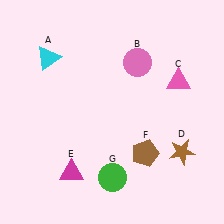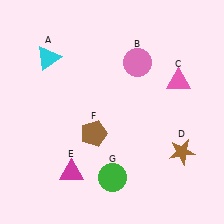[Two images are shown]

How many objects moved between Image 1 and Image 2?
1 object moved between the two images.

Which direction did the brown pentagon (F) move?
The brown pentagon (F) moved left.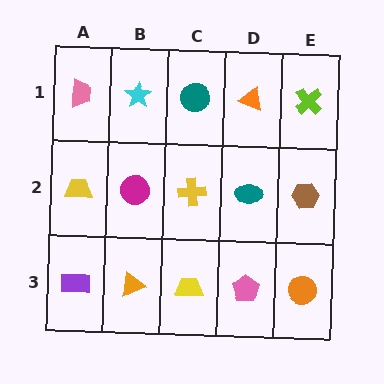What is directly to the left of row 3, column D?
A yellow trapezoid.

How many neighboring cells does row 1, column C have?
3.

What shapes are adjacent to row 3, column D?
A teal ellipse (row 2, column D), a yellow trapezoid (row 3, column C), an orange circle (row 3, column E).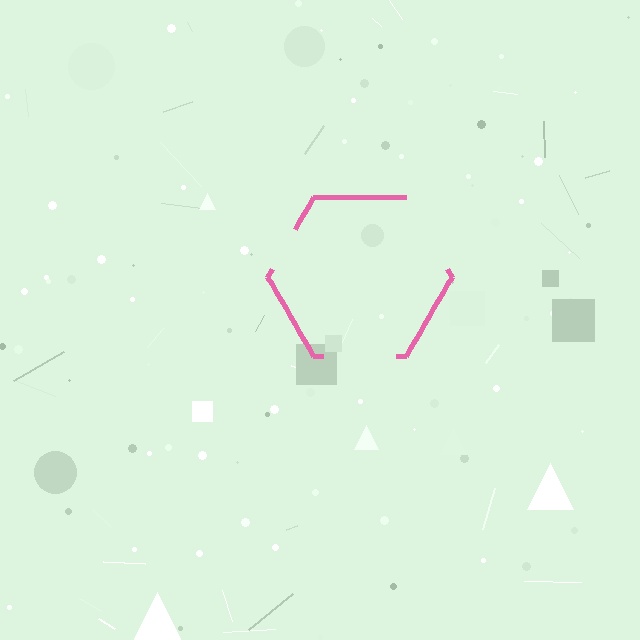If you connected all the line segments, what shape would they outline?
They would outline a hexagon.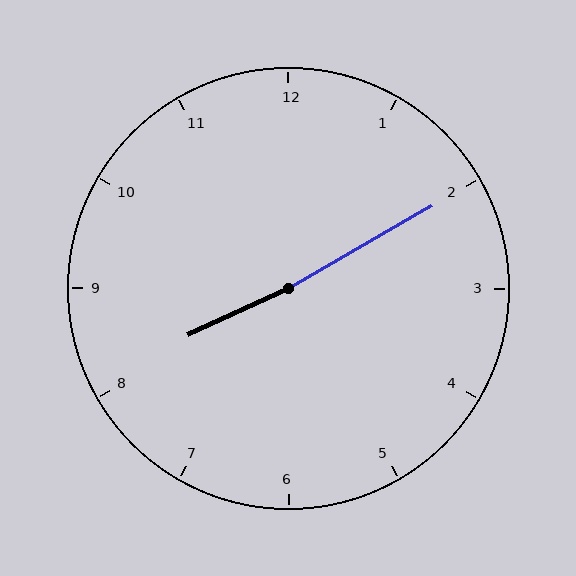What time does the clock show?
8:10.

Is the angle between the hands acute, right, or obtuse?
It is obtuse.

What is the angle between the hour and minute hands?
Approximately 175 degrees.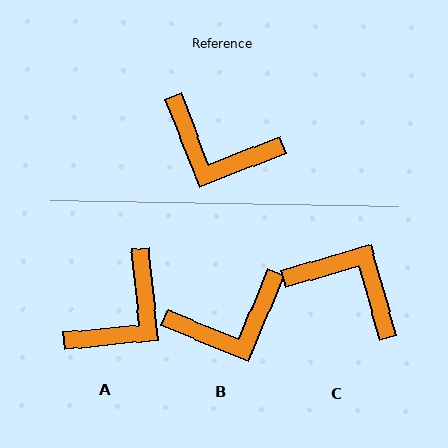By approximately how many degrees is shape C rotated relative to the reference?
Approximately 175 degrees counter-clockwise.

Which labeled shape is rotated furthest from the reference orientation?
C, about 175 degrees away.